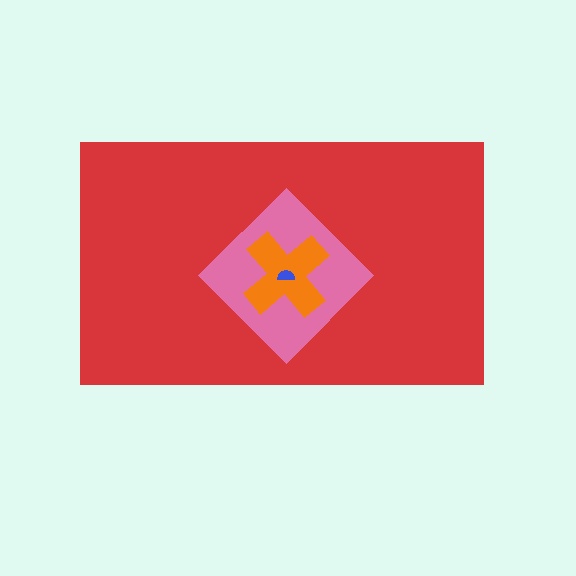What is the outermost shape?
The red rectangle.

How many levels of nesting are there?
4.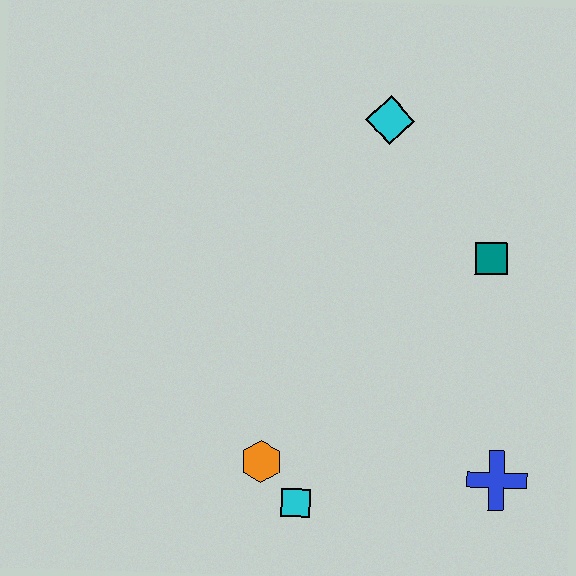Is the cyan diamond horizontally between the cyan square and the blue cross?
Yes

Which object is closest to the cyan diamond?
The teal square is closest to the cyan diamond.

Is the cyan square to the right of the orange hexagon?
Yes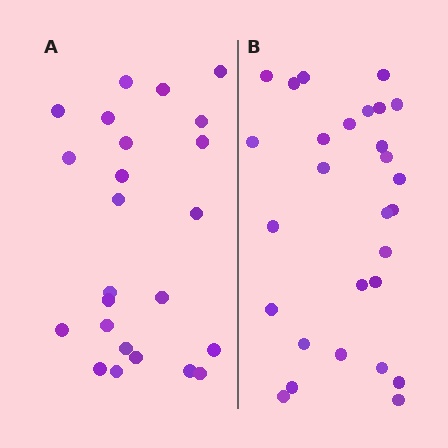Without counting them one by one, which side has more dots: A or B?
Region B (the right region) has more dots.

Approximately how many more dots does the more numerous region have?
Region B has about 4 more dots than region A.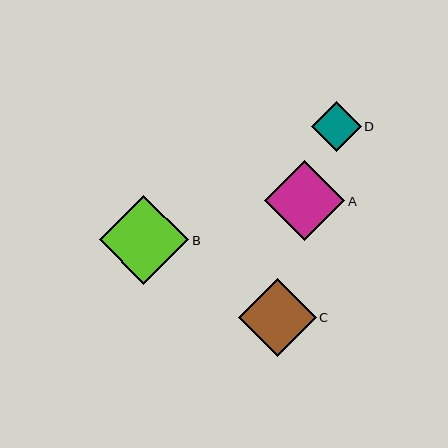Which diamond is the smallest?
Diamond D is the smallest with a size of approximately 50 pixels.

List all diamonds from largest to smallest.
From largest to smallest: B, A, C, D.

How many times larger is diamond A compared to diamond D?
Diamond A is approximately 1.6 times the size of diamond D.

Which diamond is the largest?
Diamond B is the largest with a size of approximately 90 pixels.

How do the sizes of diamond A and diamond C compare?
Diamond A and diamond C are approximately the same size.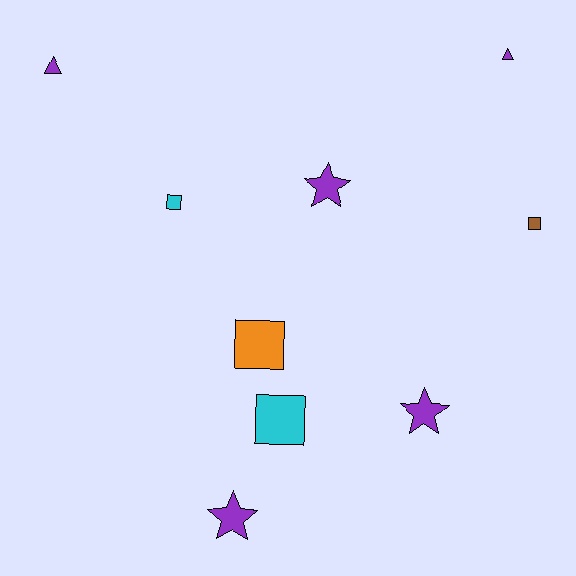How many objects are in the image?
There are 9 objects.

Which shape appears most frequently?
Square, with 4 objects.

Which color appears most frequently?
Purple, with 5 objects.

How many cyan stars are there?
There are no cyan stars.